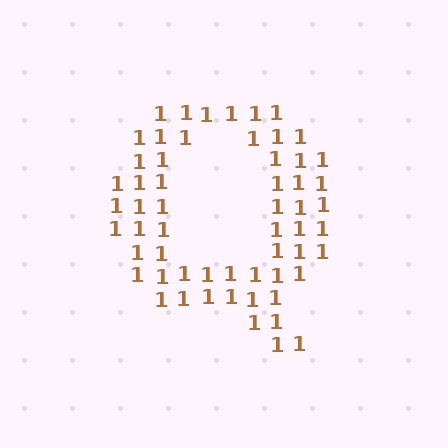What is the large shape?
The large shape is the letter Q.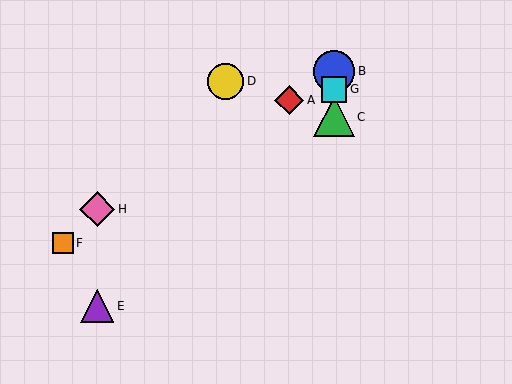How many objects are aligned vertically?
3 objects (B, C, G) are aligned vertically.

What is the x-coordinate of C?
Object C is at x≈334.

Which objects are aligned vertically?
Objects B, C, G are aligned vertically.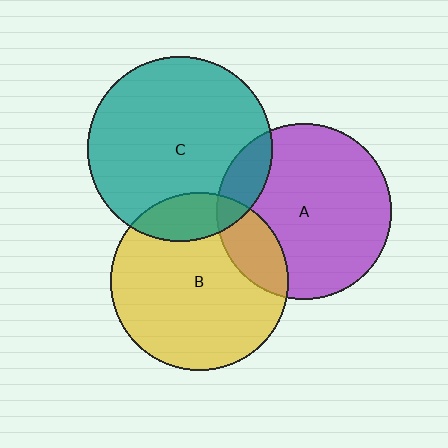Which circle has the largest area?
Circle C (teal).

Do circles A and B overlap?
Yes.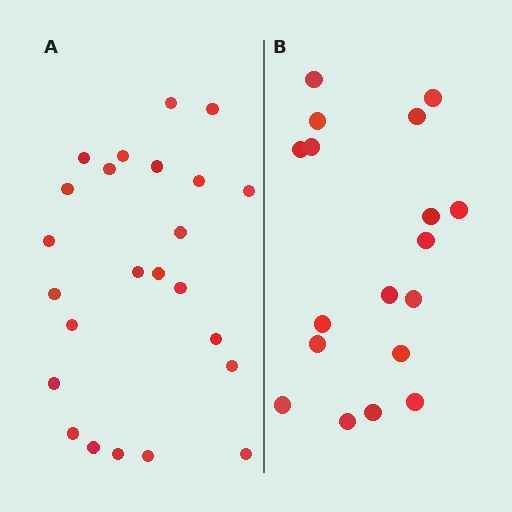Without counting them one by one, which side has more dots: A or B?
Region A (the left region) has more dots.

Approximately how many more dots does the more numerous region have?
Region A has about 6 more dots than region B.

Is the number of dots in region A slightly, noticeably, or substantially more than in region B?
Region A has noticeably more, but not dramatically so. The ratio is roughly 1.3 to 1.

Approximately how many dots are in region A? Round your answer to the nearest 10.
About 20 dots. (The exact count is 24, which rounds to 20.)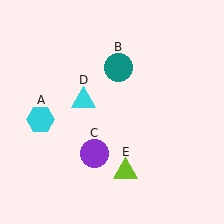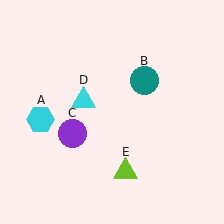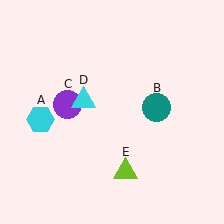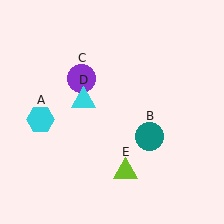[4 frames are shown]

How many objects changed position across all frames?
2 objects changed position: teal circle (object B), purple circle (object C).